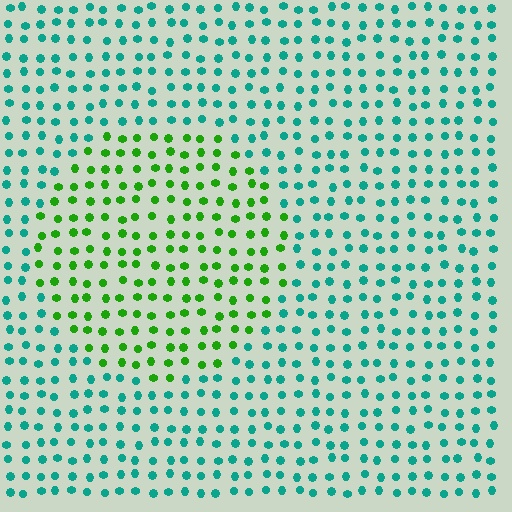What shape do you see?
I see a circle.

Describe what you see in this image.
The image is filled with small teal elements in a uniform arrangement. A circle-shaped region is visible where the elements are tinted to a slightly different hue, forming a subtle color boundary.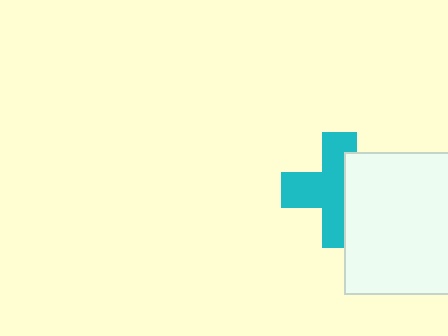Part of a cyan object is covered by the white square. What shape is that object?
It is a cross.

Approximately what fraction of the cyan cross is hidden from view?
Roughly 39% of the cyan cross is hidden behind the white square.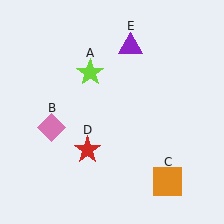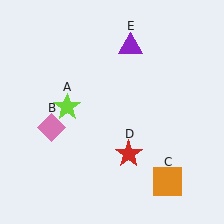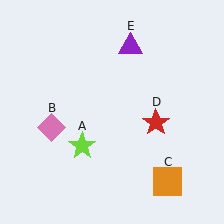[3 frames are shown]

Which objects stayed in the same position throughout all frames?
Pink diamond (object B) and orange square (object C) and purple triangle (object E) remained stationary.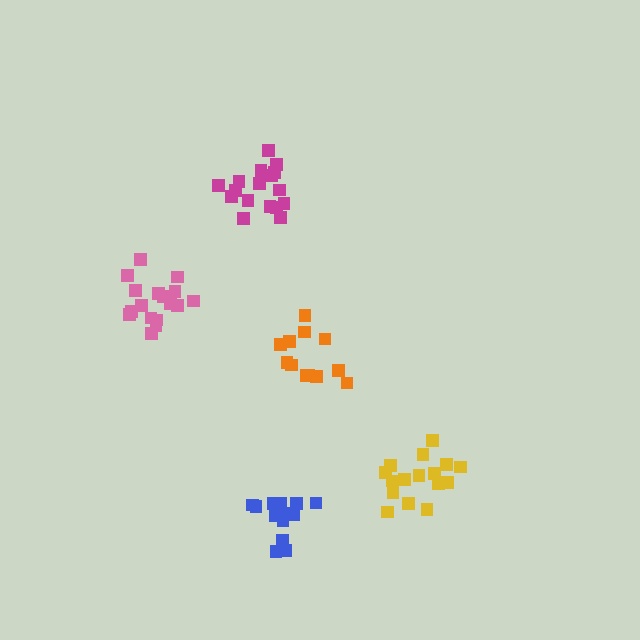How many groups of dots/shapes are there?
There are 5 groups.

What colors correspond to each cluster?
The clusters are colored: magenta, yellow, pink, orange, blue.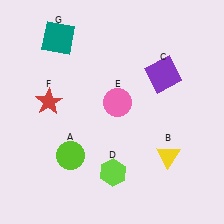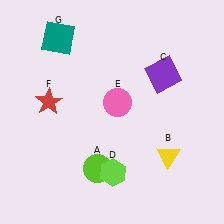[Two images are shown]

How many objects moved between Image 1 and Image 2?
1 object moved between the two images.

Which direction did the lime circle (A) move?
The lime circle (A) moved right.